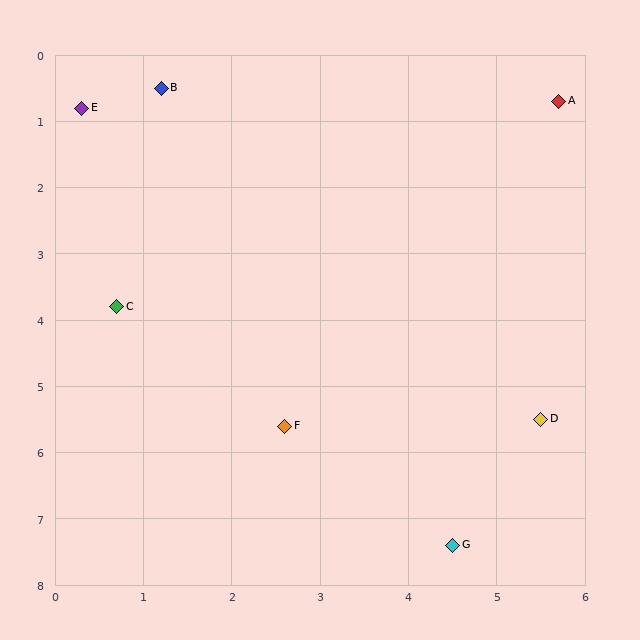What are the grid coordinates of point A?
Point A is at approximately (5.7, 0.7).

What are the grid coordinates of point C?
Point C is at approximately (0.7, 3.8).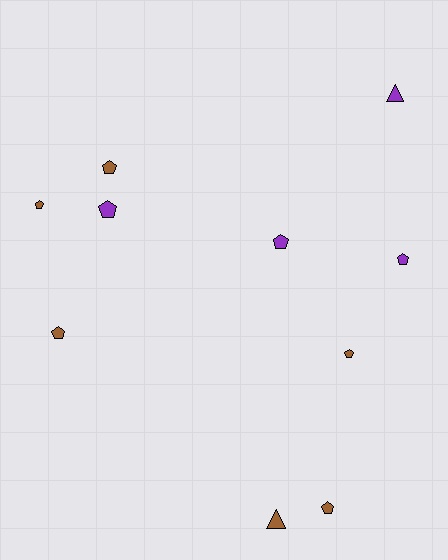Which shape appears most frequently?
Pentagon, with 8 objects.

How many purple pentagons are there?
There are 3 purple pentagons.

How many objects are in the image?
There are 10 objects.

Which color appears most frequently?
Brown, with 6 objects.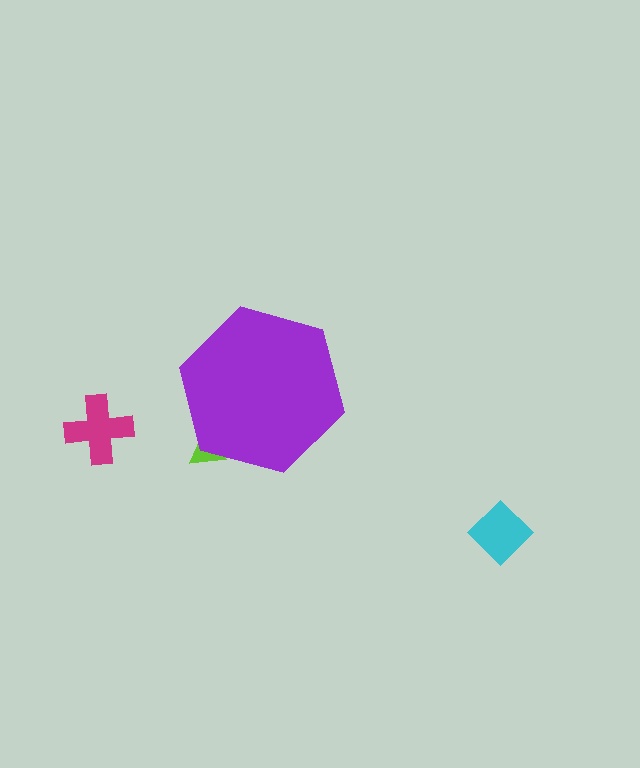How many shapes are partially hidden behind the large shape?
1 shape is partially hidden.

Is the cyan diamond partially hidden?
No, the cyan diamond is fully visible.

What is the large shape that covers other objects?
A purple hexagon.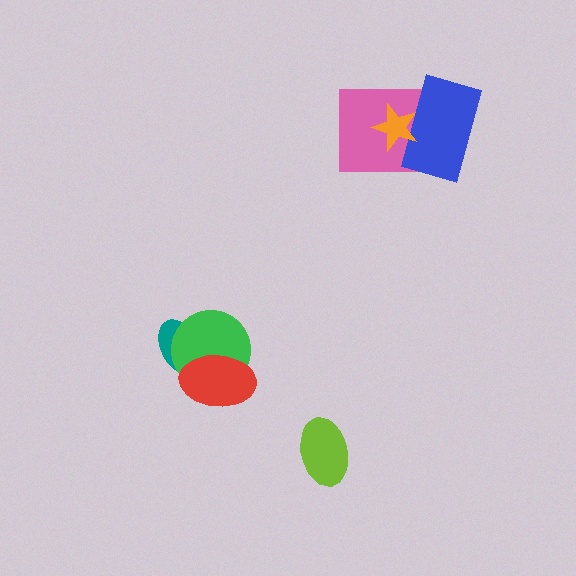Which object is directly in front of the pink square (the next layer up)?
The blue rectangle is directly in front of the pink square.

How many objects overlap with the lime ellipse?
0 objects overlap with the lime ellipse.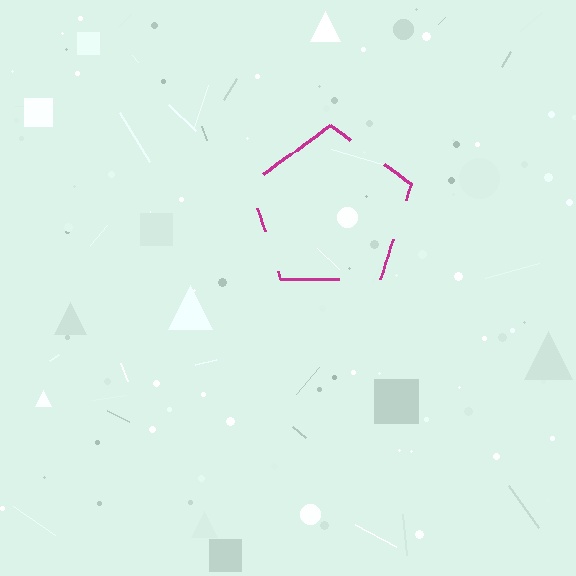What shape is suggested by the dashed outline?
The dashed outline suggests a pentagon.